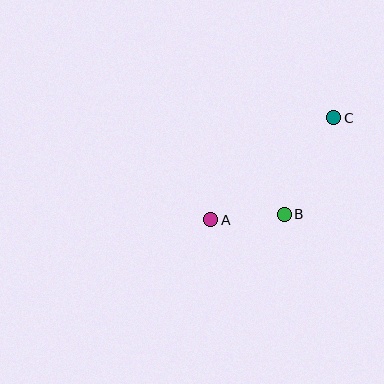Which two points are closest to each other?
Points A and B are closest to each other.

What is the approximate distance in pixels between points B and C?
The distance between B and C is approximately 108 pixels.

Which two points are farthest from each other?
Points A and C are farthest from each other.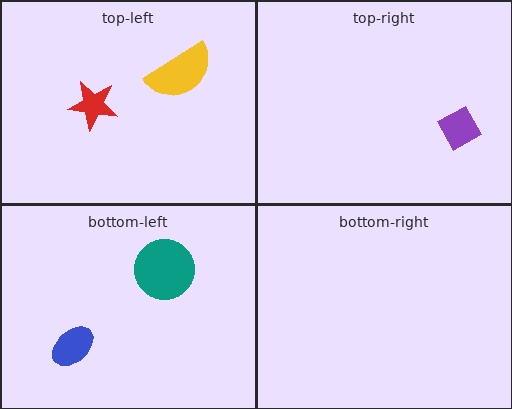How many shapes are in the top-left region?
2.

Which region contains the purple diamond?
The top-right region.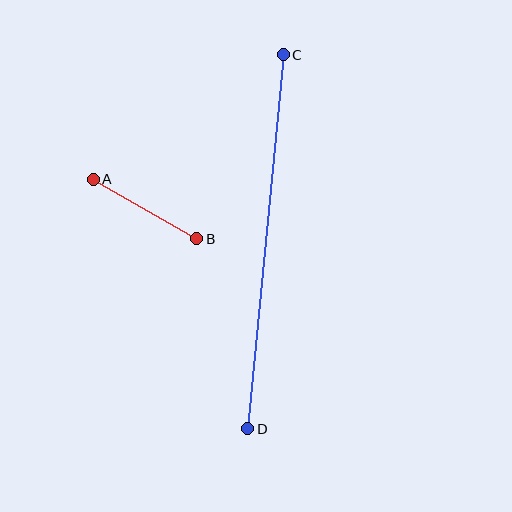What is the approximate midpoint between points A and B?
The midpoint is at approximately (145, 209) pixels.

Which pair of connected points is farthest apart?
Points C and D are farthest apart.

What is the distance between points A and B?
The distance is approximately 120 pixels.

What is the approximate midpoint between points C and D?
The midpoint is at approximately (266, 242) pixels.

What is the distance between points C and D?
The distance is approximately 376 pixels.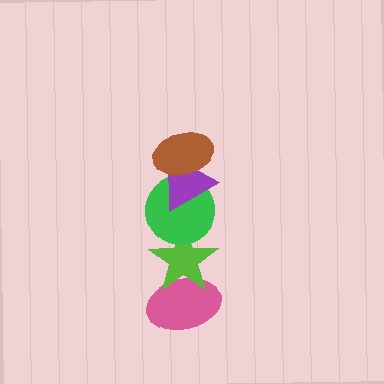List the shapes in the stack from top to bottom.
From top to bottom: the brown ellipse, the purple triangle, the green circle, the lime star, the pink ellipse.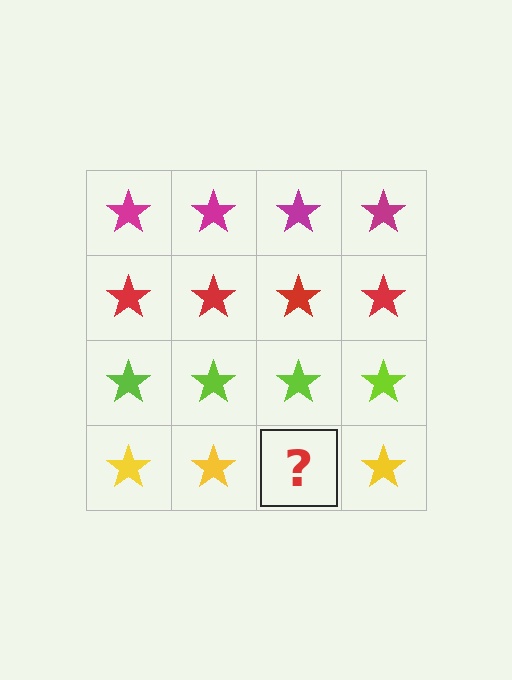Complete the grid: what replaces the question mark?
The question mark should be replaced with a yellow star.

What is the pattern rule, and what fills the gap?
The rule is that each row has a consistent color. The gap should be filled with a yellow star.